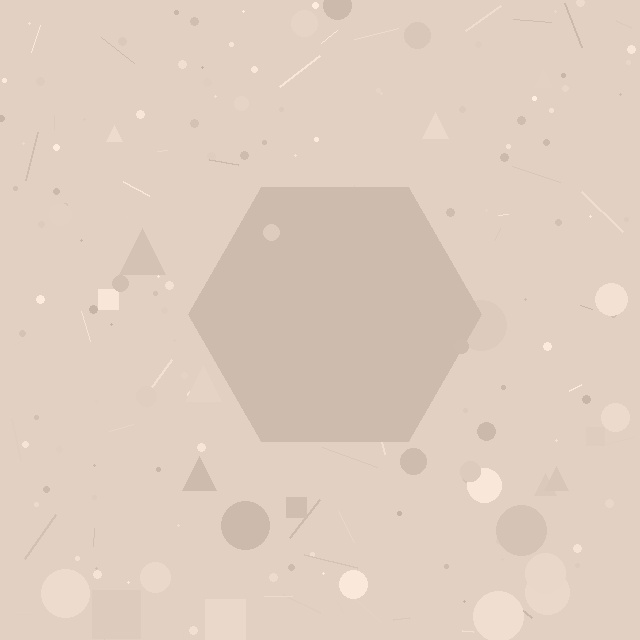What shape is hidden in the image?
A hexagon is hidden in the image.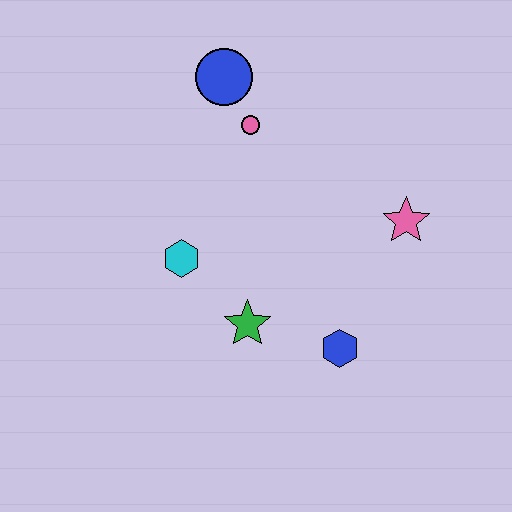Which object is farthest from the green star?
The blue circle is farthest from the green star.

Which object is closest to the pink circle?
The blue circle is closest to the pink circle.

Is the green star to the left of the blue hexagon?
Yes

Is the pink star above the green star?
Yes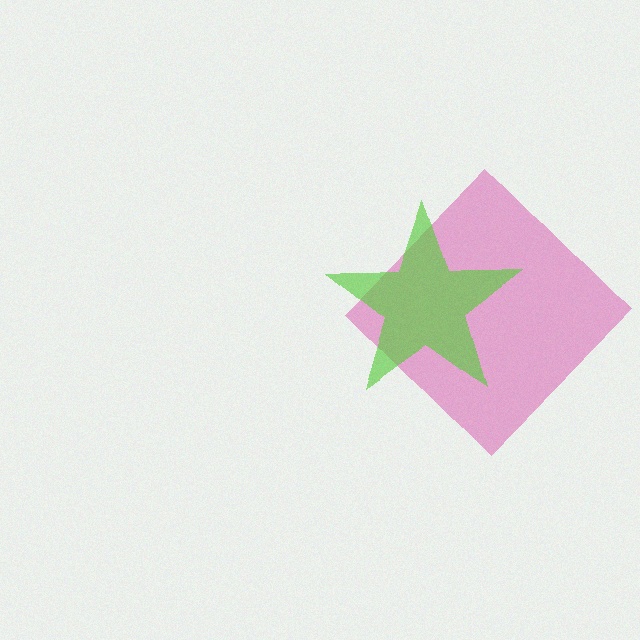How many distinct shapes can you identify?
There are 2 distinct shapes: a pink diamond, a lime star.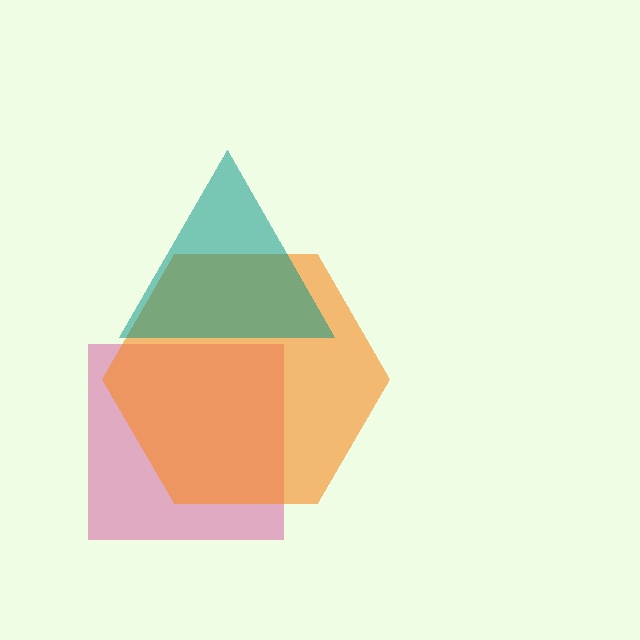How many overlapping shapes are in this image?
There are 3 overlapping shapes in the image.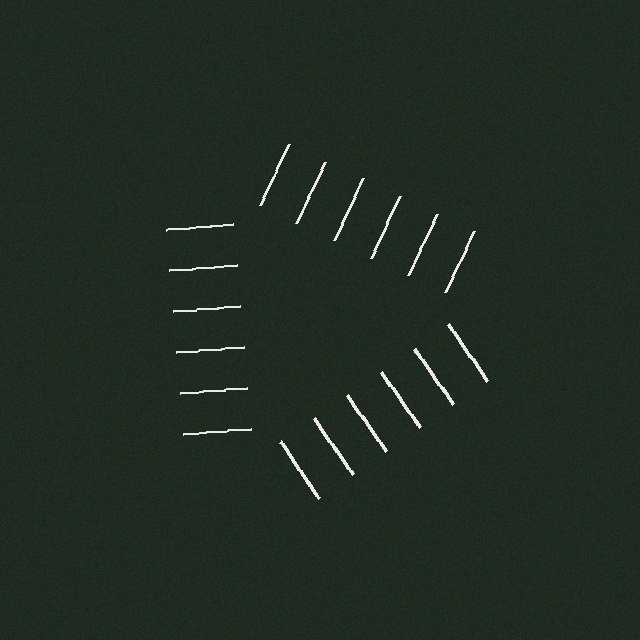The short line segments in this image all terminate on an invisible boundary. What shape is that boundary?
An illusory triangle — the line segments terminate on its edges but no continuous stroke is drawn.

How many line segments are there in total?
18 — 6 along each of the 3 edges.